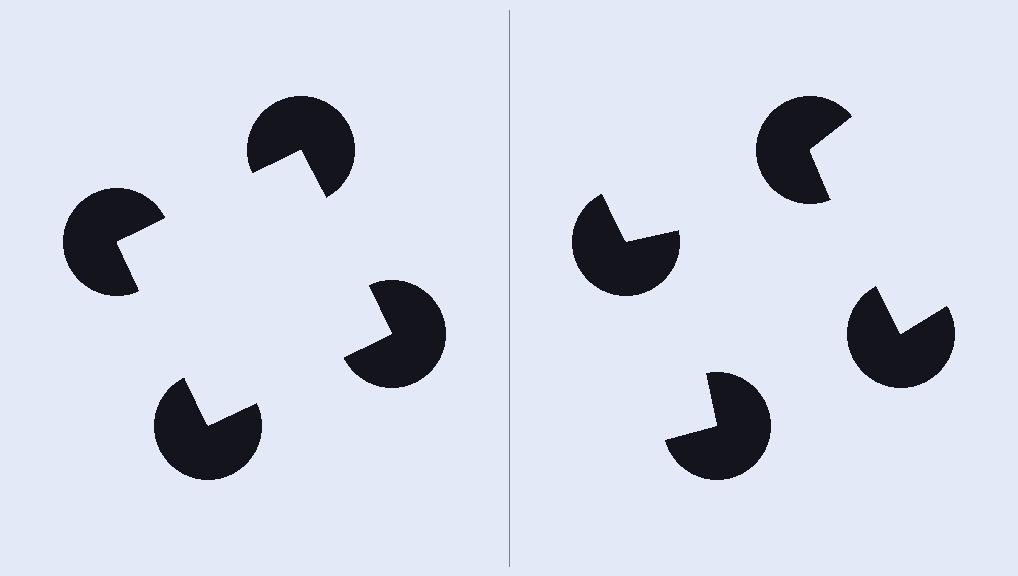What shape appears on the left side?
An illusory square.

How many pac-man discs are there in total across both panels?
8 — 4 on each side.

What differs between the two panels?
The pac-man discs are positioned identically on both sides; only the wedge orientations differ. On the left they align to a square; on the right they are misaligned.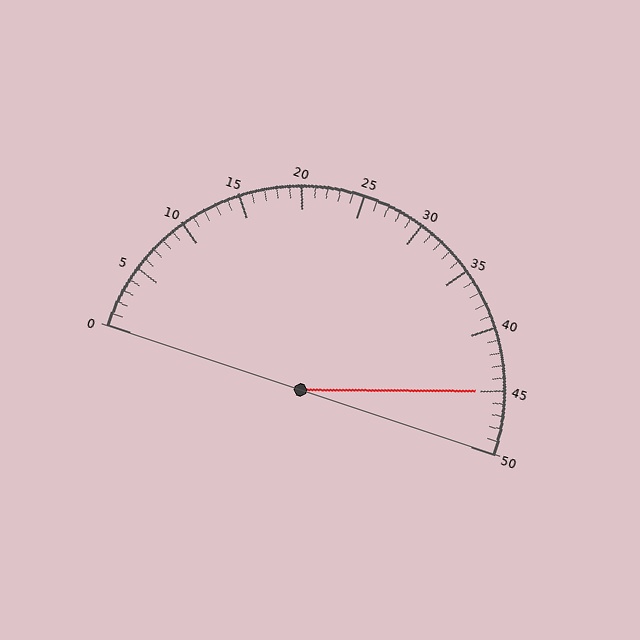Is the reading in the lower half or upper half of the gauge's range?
The reading is in the upper half of the range (0 to 50).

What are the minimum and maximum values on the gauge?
The gauge ranges from 0 to 50.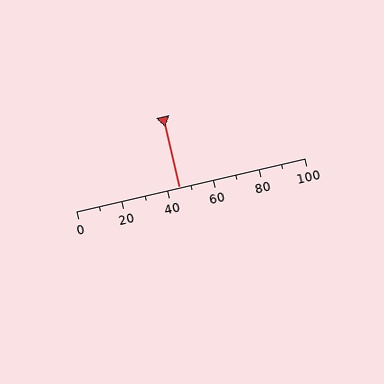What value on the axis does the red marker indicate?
The marker indicates approximately 45.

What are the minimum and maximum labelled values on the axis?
The axis runs from 0 to 100.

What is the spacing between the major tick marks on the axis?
The major ticks are spaced 20 apart.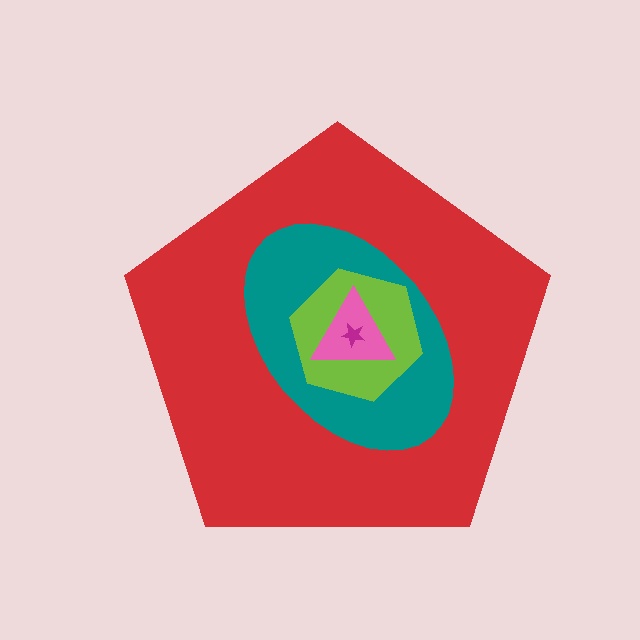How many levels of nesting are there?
5.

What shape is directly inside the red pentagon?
The teal ellipse.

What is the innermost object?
The magenta star.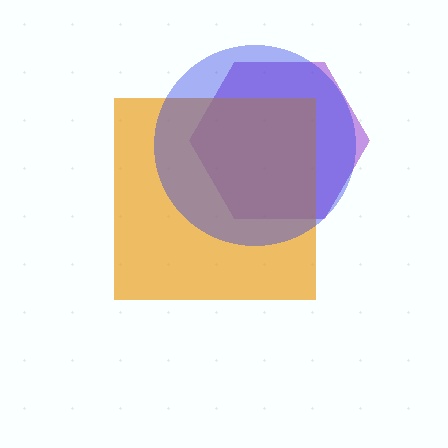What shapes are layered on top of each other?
The layered shapes are: a purple hexagon, an orange square, a blue circle.